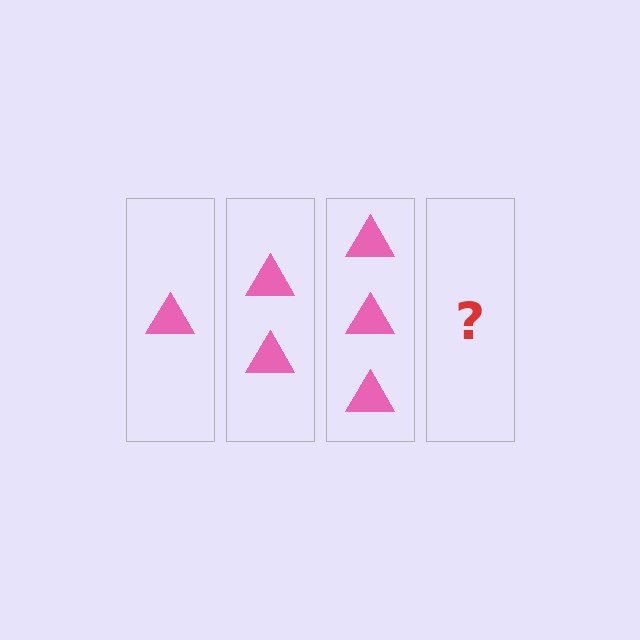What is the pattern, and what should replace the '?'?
The pattern is that each step adds one more triangle. The '?' should be 4 triangles.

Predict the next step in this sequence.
The next step is 4 triangles.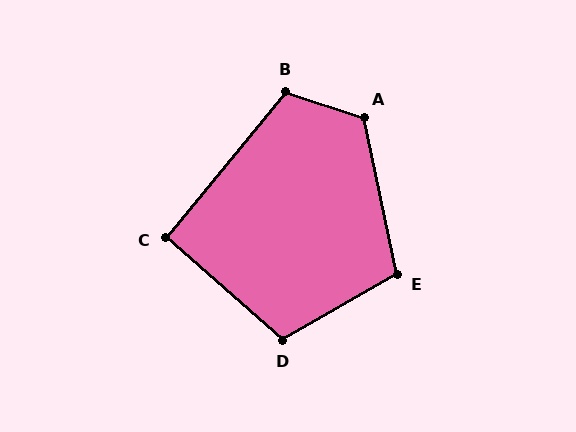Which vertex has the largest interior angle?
A, at approximately 120 degrees.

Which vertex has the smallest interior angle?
C, at approximately 92 degrees.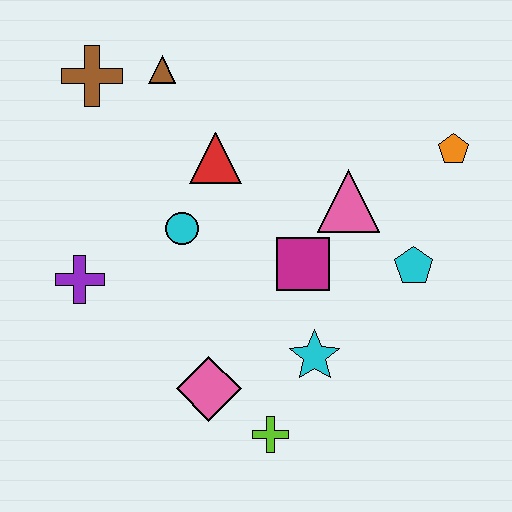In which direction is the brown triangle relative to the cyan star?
The brown triangle is above the cyan star.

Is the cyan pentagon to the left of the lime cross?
No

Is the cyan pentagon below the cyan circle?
Yes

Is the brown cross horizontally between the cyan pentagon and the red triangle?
No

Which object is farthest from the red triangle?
The lime cross is farthest from the red triangle.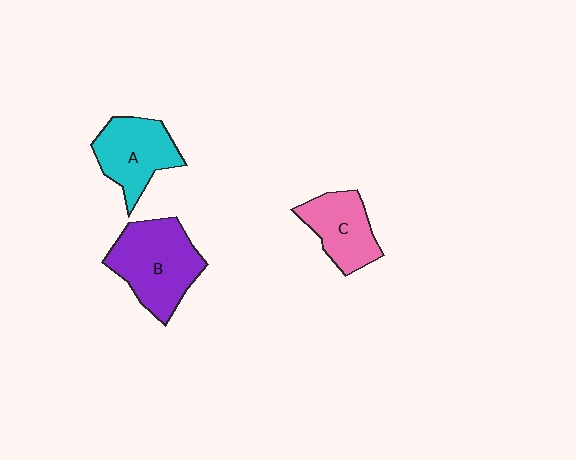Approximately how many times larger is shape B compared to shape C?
Approximately 1.5 times.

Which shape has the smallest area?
Shape C (pink).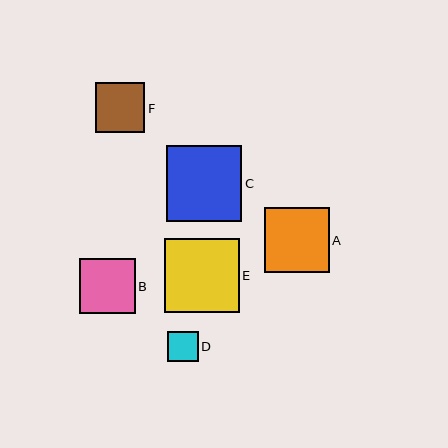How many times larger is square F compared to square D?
Square F is approximately 1.6 times the size of square D.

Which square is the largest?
Square C is the largest with a size of approximately 75 pixels.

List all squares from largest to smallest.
From largest to smallest: C, E, A, B, F, D.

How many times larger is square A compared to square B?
Square A is approximately 1.2 times the size of square B.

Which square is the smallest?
Square D is the smallest with a size of approximately 30 pixels.